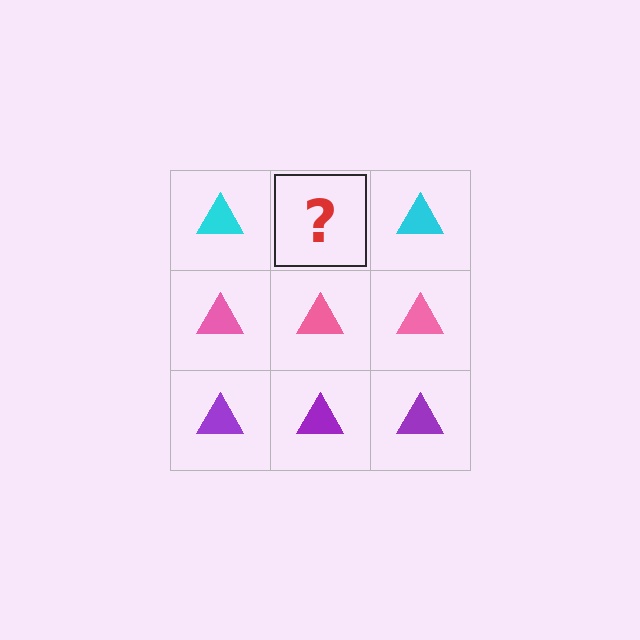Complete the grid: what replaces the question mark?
The question mark should be replaced with a cyan triangle.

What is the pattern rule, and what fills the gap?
The rule is that each row has a consistent color. The gap should be filled with a cyan triangle.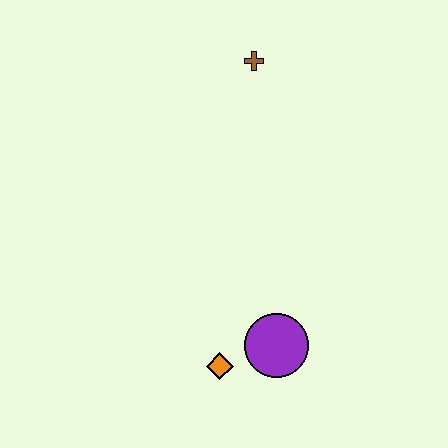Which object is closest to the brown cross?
The purple circle is closest to the brown cross.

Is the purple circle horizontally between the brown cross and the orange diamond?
No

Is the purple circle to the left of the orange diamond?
No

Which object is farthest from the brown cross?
The orange diamond is farthest from the brown cross.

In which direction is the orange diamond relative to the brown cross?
The orange diamond is below the brown cross.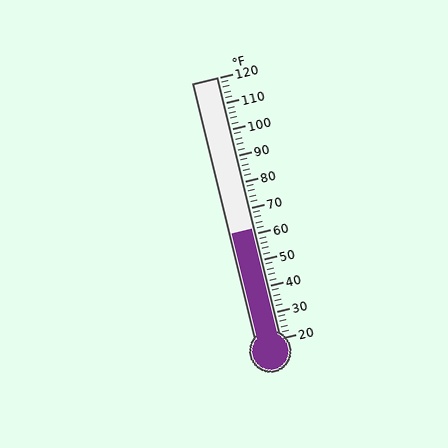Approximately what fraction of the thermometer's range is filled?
The thermometer is filled to approximately 40% of its range.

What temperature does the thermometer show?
The thermometer shows approximately 62°F.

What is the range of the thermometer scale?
The thermometer scale ranges from 20°F to 120°F.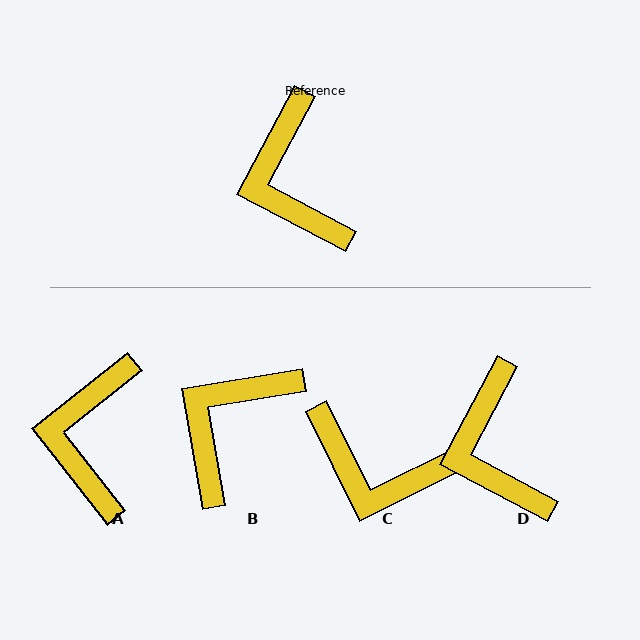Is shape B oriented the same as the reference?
No, it is off by about 52 degrees.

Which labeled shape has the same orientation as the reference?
D.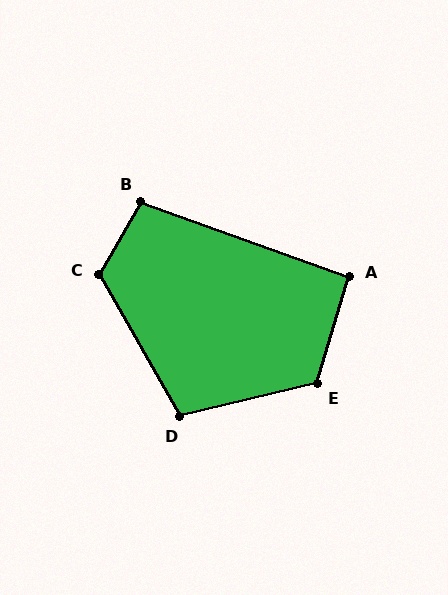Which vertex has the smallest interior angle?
A, at approximately 93 degrees.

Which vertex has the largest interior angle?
C, at approximately 121 degrees.